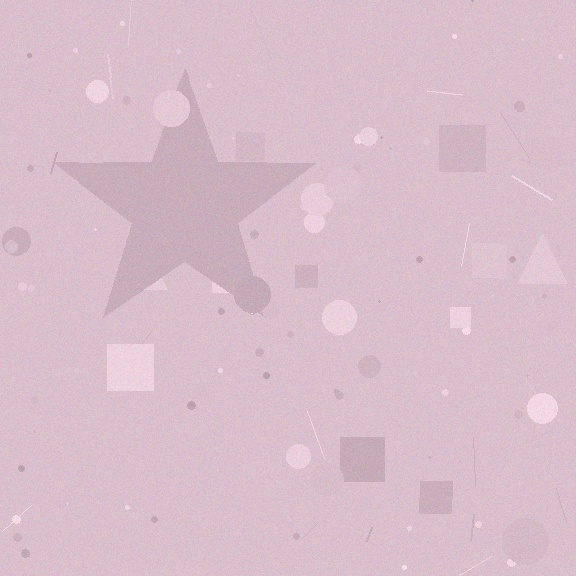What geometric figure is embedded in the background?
A star is embedded in the background.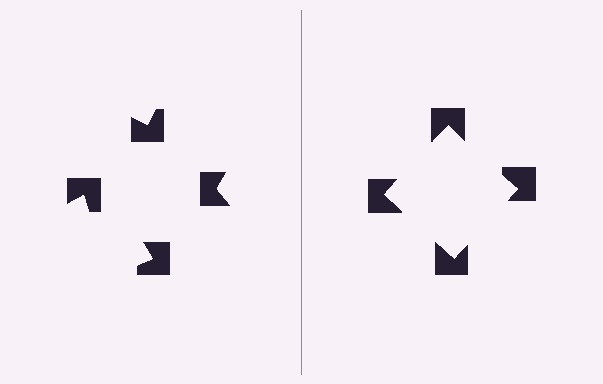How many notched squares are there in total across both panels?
8 — 4 on each side.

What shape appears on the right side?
An illusory square.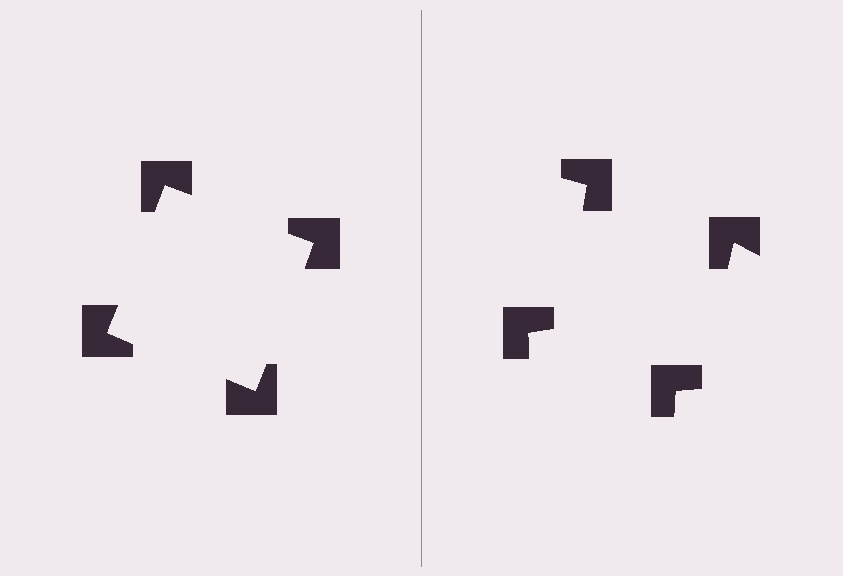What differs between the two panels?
The notched squares are positioned identically on both sides; only the wedge orientations differ. On the left they align to a square; on the right they are misaligned.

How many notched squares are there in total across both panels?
8 — 4 on each side.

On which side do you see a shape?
An illusory square appears on the left side. On the right side the wedge cuts are rotated, so no coherent shape forms.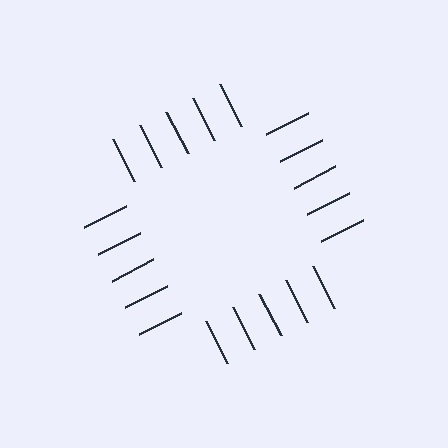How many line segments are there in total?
20 — 5 along each of the 4 edges.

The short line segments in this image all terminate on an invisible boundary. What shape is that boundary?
An illusory square — the line segments terminate on its edges but no continuous stroke is drawn.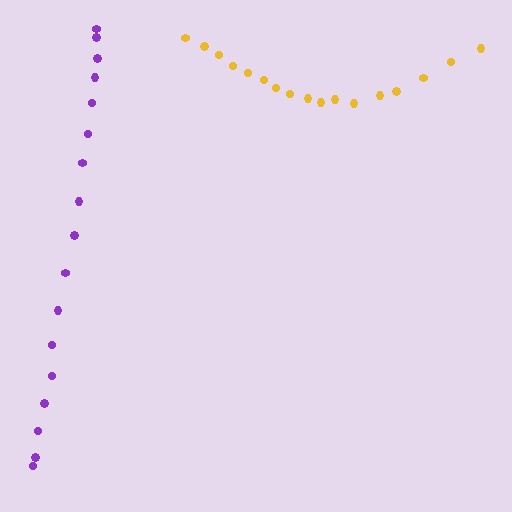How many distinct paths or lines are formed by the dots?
There are 2 distinct paths.